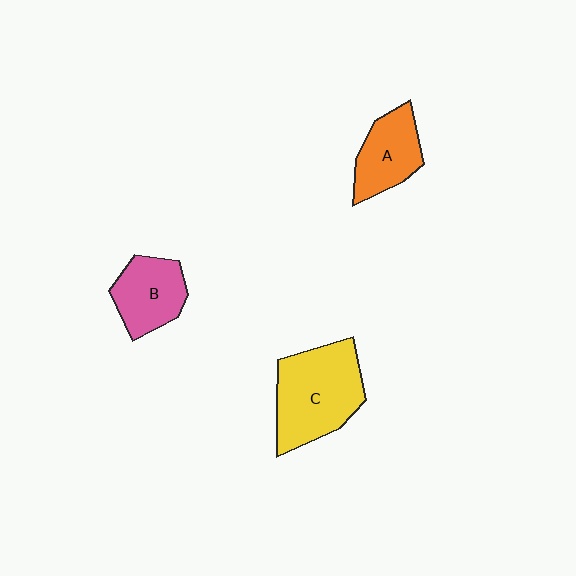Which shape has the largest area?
Shape C (yellow).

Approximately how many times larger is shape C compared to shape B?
Approximately 1.6 times.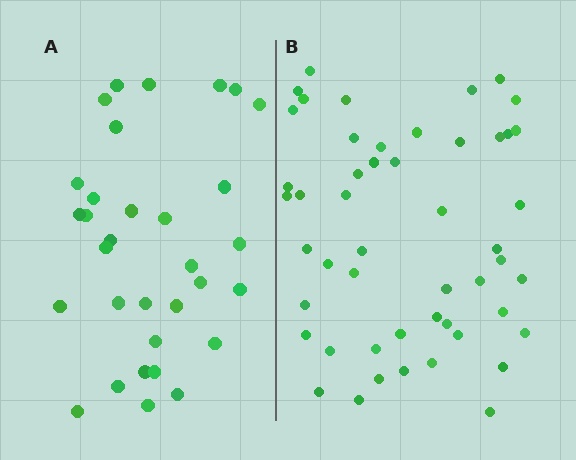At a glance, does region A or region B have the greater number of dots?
Region B (the right region) has more dots.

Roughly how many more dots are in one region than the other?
Region B has approximately 20 more dots than region A.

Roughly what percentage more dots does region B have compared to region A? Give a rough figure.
About 55% more.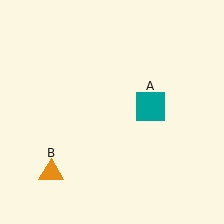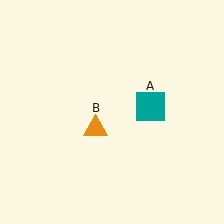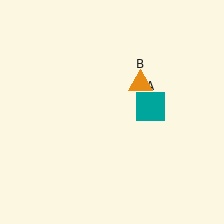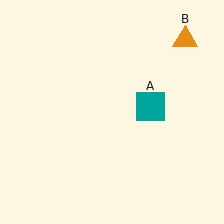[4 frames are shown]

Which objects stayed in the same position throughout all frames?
Teal square (object A) remained stationary.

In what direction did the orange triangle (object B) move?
The orange triangle (object B) moved up and to the right.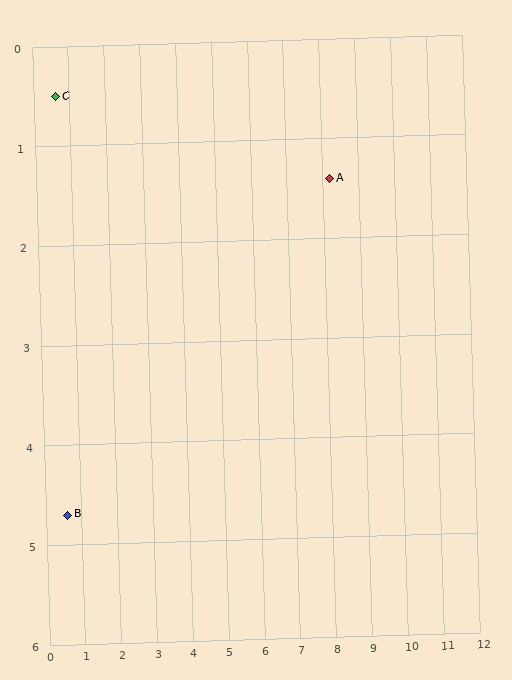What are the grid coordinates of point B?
Point B is at approximately (0.6, 4.7).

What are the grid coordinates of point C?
Point C is at approximately (0.6, 0.5).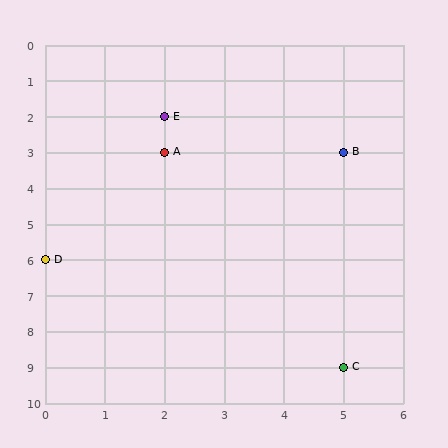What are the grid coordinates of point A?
Point A is at grid coordinates (2, 3).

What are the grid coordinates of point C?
Point C is at grid coordinates (5, 9).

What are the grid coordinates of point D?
Point D is at grid coordinates (0, 6).